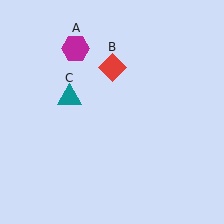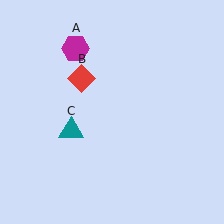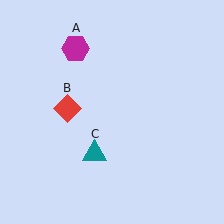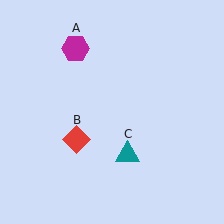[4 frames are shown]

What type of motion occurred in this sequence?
The red diamond (object B), teal triangle (object C) rotated counterclockwise around the center of the scene.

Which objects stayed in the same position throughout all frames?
Magenta hexagon (object A) remained stationary.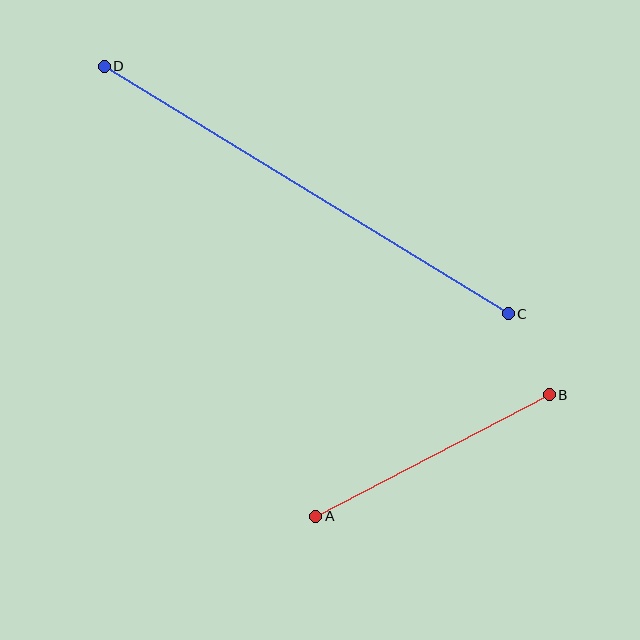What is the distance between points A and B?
The distance is approximately 263 pixels.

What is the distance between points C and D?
The distance is approximately 474 pixels.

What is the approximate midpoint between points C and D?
The midpoint is at approximately (306, 190) pixels.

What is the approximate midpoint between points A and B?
The midpoint is at approximately (433, 455) pixels.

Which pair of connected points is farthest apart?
Points C and D are farthest apart.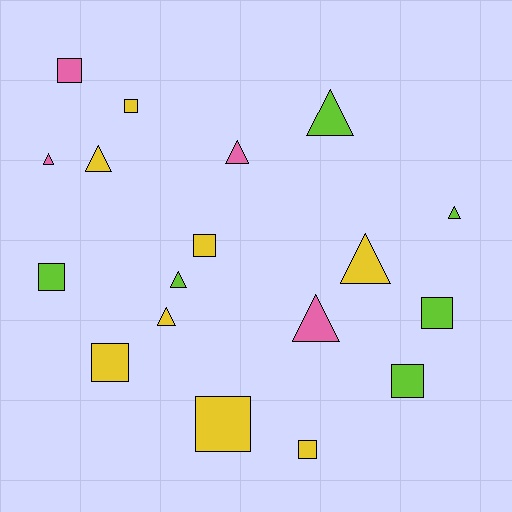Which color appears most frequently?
Yellow, with 8 objects.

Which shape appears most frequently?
Triangle, with 9 objects.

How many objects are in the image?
There are 18 objects.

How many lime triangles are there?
There are 3 lime triangles.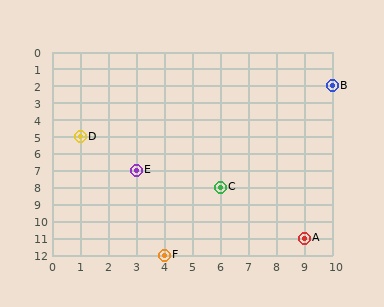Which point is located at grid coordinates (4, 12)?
Point F is at (4, 12).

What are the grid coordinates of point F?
Point F is at grid coordinates (4, 12).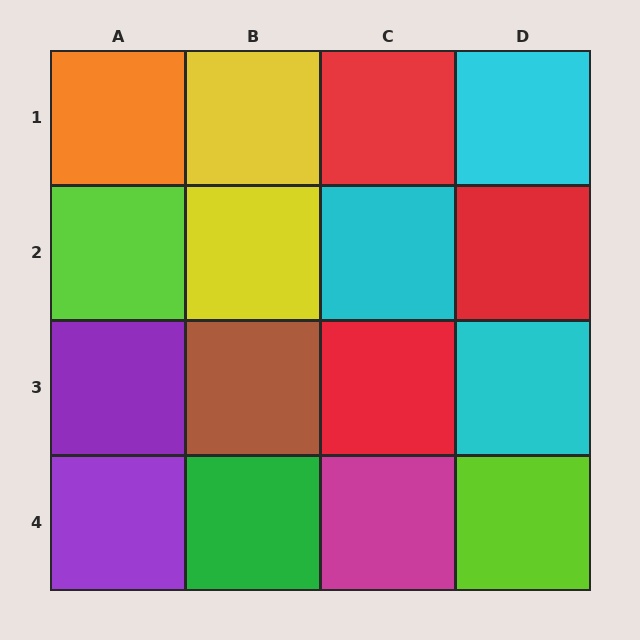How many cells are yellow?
2 cells are yellow.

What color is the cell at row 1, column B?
Yellow.